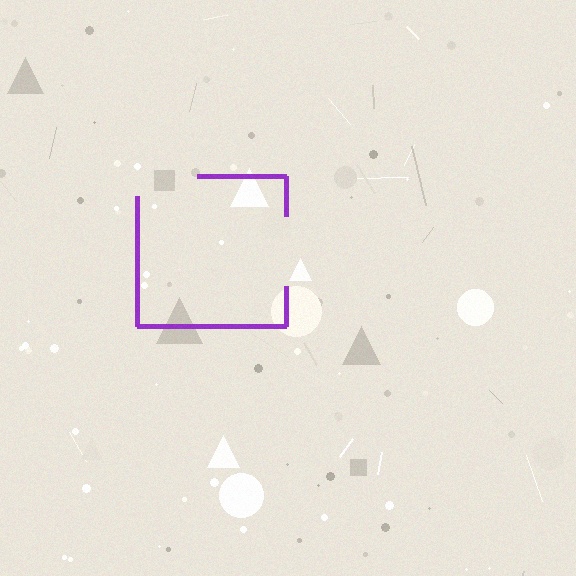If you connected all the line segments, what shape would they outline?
They would outline a square.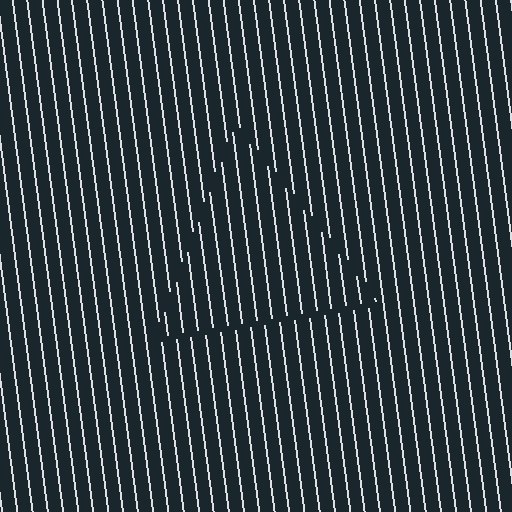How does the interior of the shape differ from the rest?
The interior of the shape contains the same grating, shifted by half a period — the contour is defined by the phase discontinuity where line-ends from the inner and outer gratings abut.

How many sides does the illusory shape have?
3 sides — the line-ends trace a triangle.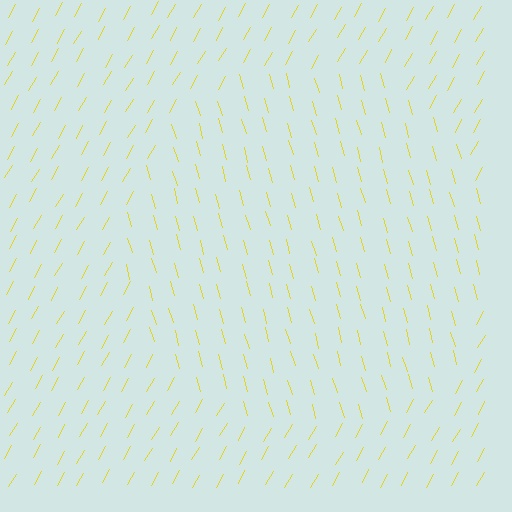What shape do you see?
I see a circle.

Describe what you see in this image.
The image is filled with small yellow line segments. A circle region in the image has lines oriented differently from the surrounding lines, creating a visible texture boundary.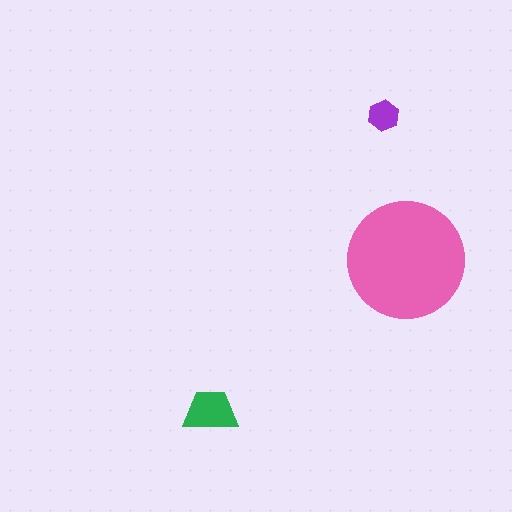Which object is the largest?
The pink circle.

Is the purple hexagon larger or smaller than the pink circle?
Smaller.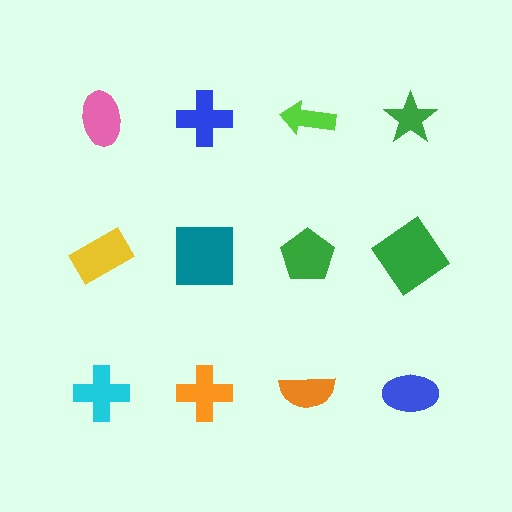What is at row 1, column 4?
A green star.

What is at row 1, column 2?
A blue cross.